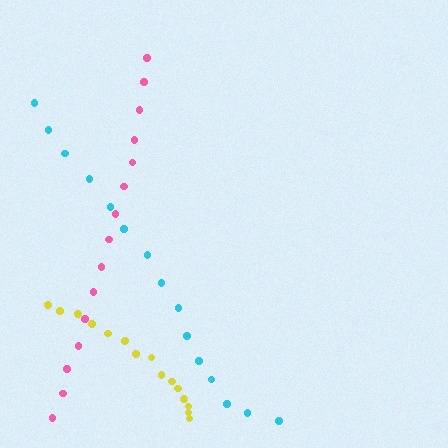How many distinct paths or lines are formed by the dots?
There are 3 distinct paths.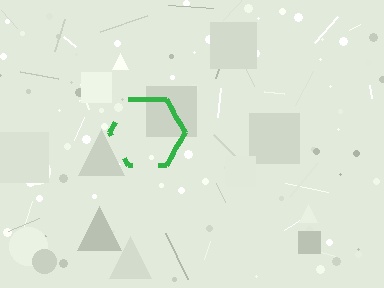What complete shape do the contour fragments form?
The contour fragments form a hexagon.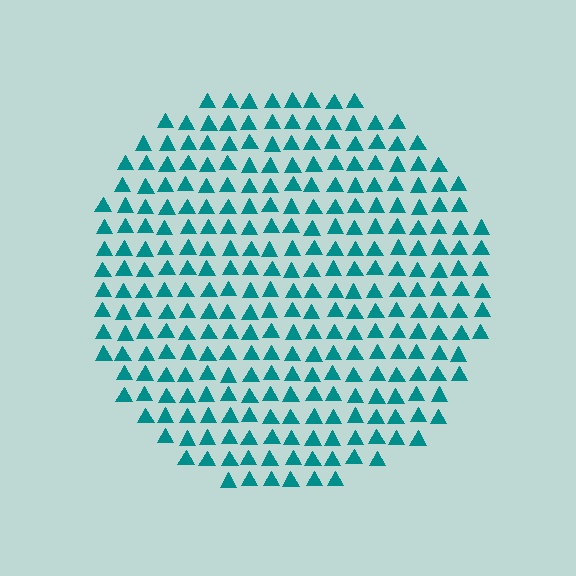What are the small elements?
The small elements are triangles.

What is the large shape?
The large shape is a circle.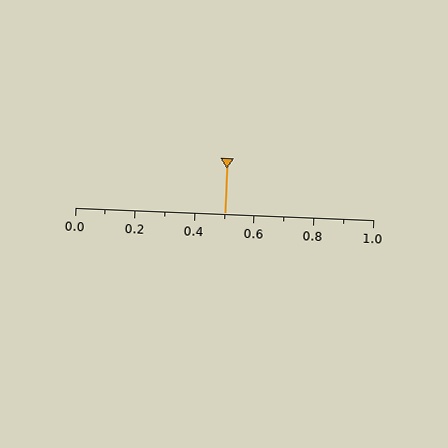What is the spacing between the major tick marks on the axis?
The major ticks are spaced 0.2 apart.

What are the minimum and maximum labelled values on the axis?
The axis runs from 0.0 to 1.0.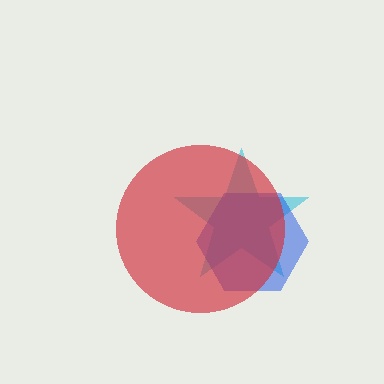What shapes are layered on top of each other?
The layered shapes are: a cyan star, a blue hexagon, a red circle.